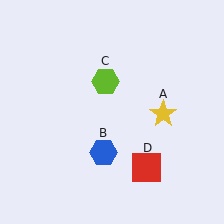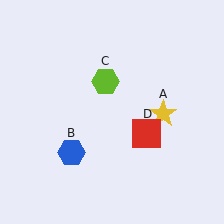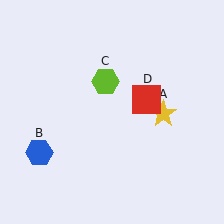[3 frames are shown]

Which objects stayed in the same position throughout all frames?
Yellow star (object A) and lime hexagon (object C) remained stationary.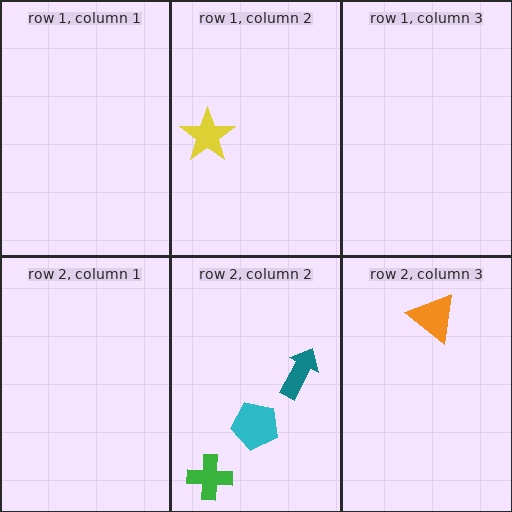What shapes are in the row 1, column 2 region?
The yellow star.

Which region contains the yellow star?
The row 1, column 2 region.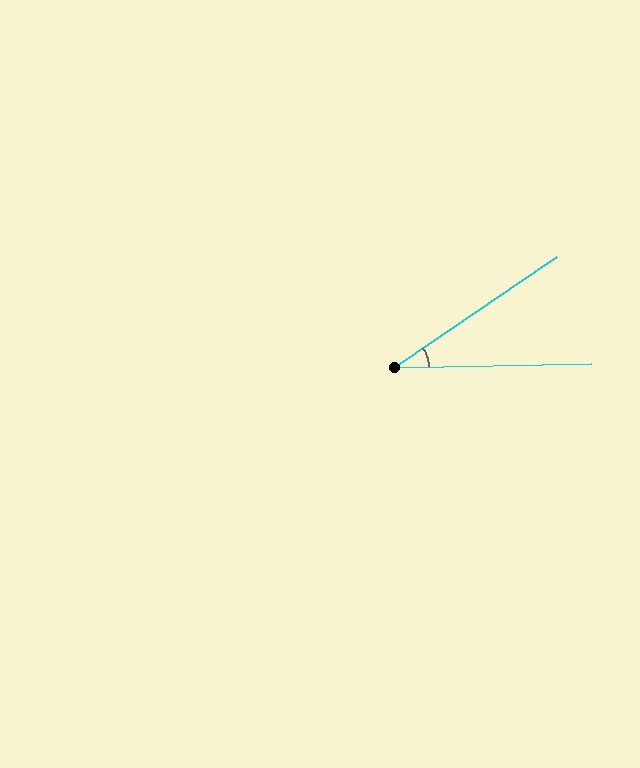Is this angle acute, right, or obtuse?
It is acute.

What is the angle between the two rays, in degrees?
Approximately 33 degrees.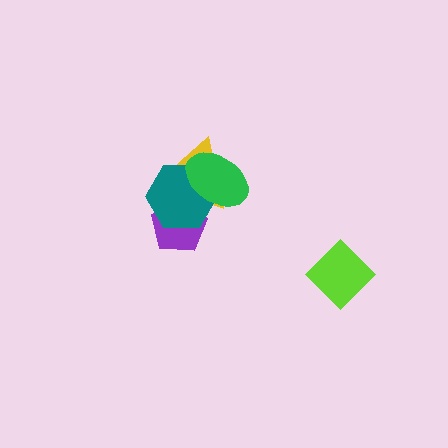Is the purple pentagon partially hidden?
Yes, it is partially covered by another shape.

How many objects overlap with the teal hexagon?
3 objects overlap with the teal hexagon.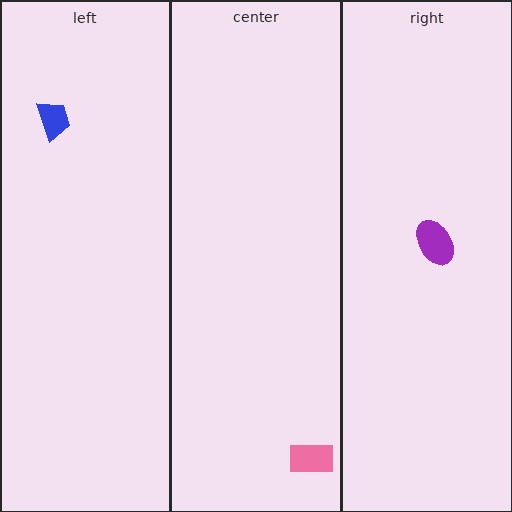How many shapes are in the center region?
1.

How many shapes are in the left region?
1.